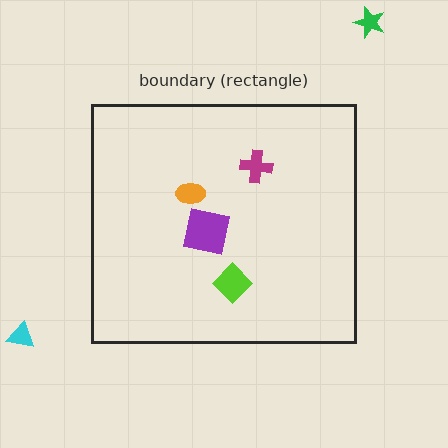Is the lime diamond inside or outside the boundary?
Inside.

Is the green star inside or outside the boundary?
Outside.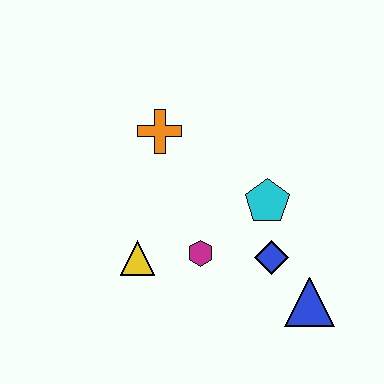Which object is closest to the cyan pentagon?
The blue diamond is closest to the cyan pentagon.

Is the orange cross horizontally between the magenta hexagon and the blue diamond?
No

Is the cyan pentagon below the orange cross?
Yes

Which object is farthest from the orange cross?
The blue triangle is farthest from the orange cross.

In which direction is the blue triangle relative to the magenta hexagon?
The blue triangle is to the right of the magenta hexagon.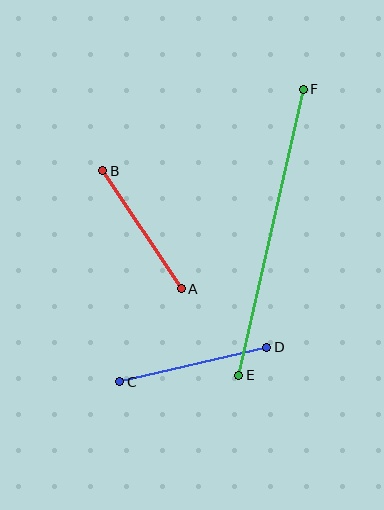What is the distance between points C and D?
The distance is approximately 151 pixels.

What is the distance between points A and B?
The distance is approximately 142 pixels.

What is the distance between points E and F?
The distance is approximately 294 pixels.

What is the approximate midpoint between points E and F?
The midpoint is at approximately (271, 232) pixels.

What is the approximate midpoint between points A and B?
The midpoint is at approximately (142, 230) pixels.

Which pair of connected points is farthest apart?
Points E and F are farthest apart.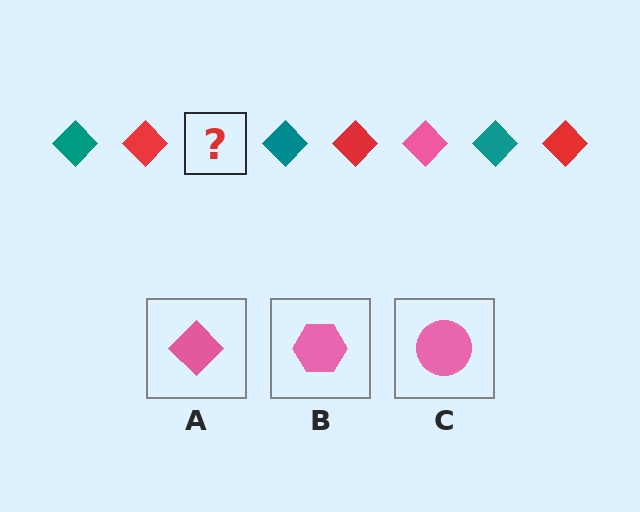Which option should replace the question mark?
Option A.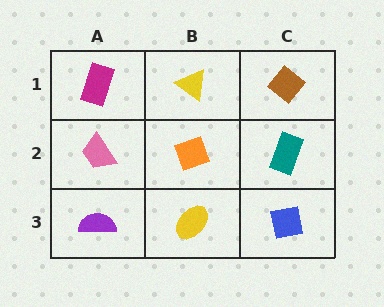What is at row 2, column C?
A teal rectangle.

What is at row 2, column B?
An orange diamond.